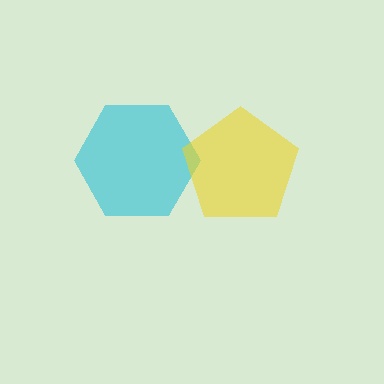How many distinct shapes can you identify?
There are 2 distinct shapes: a cyan hexagon, a yellow pentagon.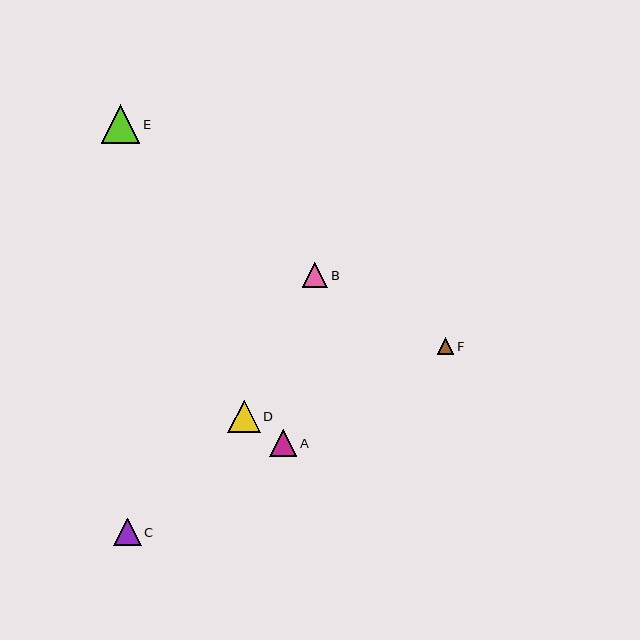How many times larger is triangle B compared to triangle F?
Triangle B is approximately 1.5 times the size of triangle F.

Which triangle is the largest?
Triangle E is the largest with a size of approximately 39 pixels.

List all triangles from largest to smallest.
From largest to smallest: E, D, C, A, B, F.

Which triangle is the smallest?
Triangle F is the smallest with a size of approximately 17 pixels.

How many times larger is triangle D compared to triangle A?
Triangle D is approximately 1.2 times the size of triangle A.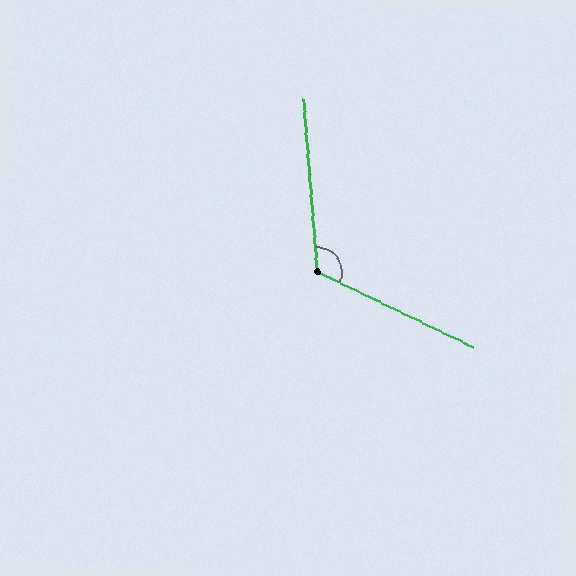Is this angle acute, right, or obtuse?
It is obtuse.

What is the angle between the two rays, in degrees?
Approximately 120 degrees.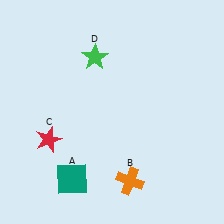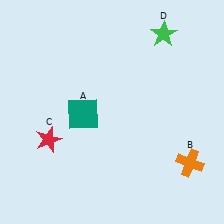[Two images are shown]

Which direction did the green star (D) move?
The green star (D) moved right.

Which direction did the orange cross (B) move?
The orange cross (B) moved right.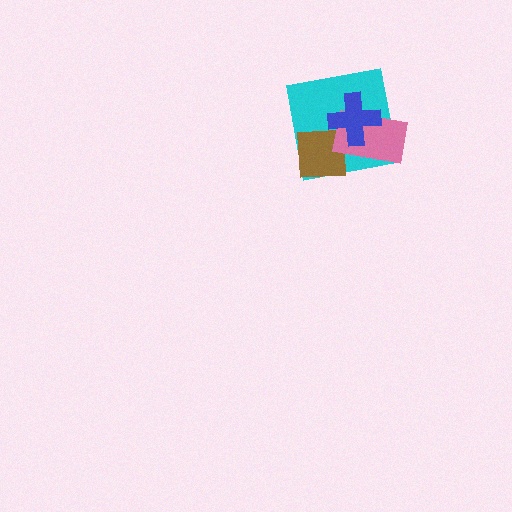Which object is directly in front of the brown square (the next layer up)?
The pink rectangle is directly in front of the brown square.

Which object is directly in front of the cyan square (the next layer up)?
The brown square is directly in front of the cyan square.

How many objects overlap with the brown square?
3 objects overlap with the brown square.